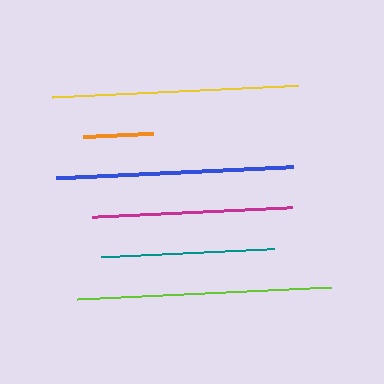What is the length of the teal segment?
The teal segment is approximately 173 pixels long.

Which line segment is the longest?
The lime line is the longest at approximately 254 pixels.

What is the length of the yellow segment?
The yellow segment is approximately 246 pixels long.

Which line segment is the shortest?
The orange line is the shortest at approximately 71 pixels.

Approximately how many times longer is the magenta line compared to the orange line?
The magenta line is approximately 2.8 times the length of the orange line.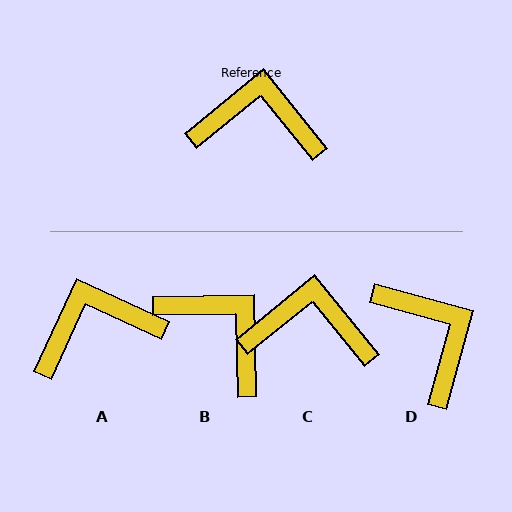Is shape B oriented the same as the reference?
No, it is off by about 38 degrees.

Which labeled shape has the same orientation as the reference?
C.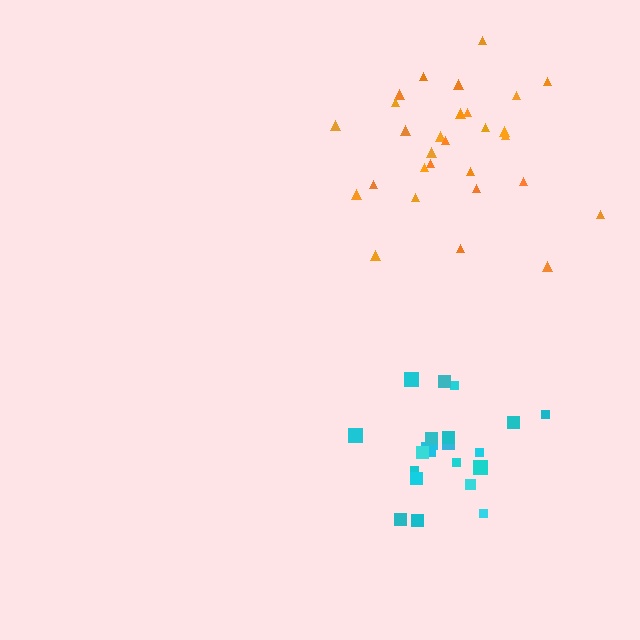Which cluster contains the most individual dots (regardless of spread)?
Orange (30).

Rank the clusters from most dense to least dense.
cyan, orange.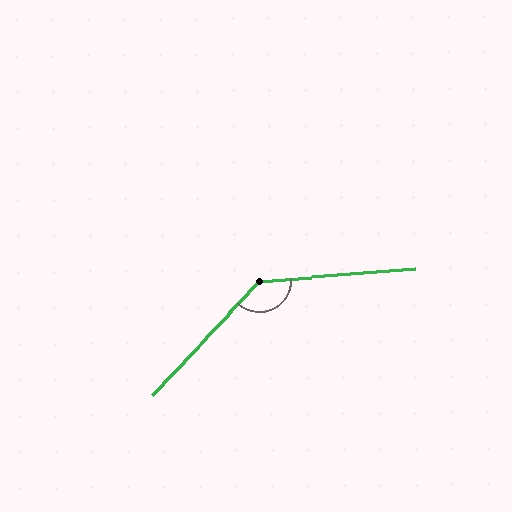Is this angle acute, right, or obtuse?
It is obtuse.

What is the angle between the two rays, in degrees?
Approximately 138 degrees.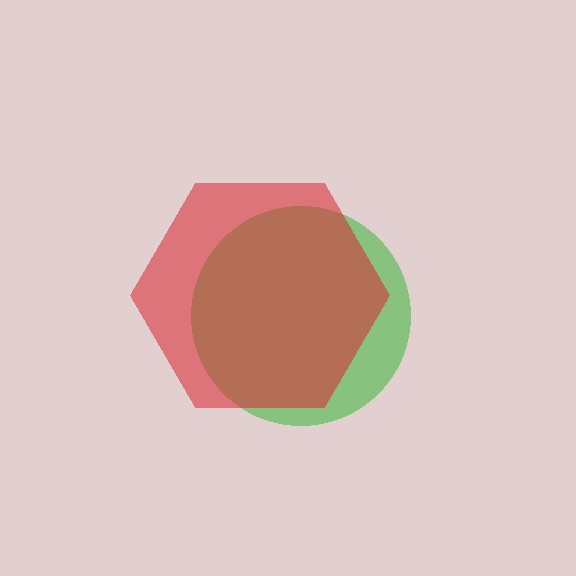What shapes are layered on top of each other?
The layered shapes are: a green circle, a red hexagon.